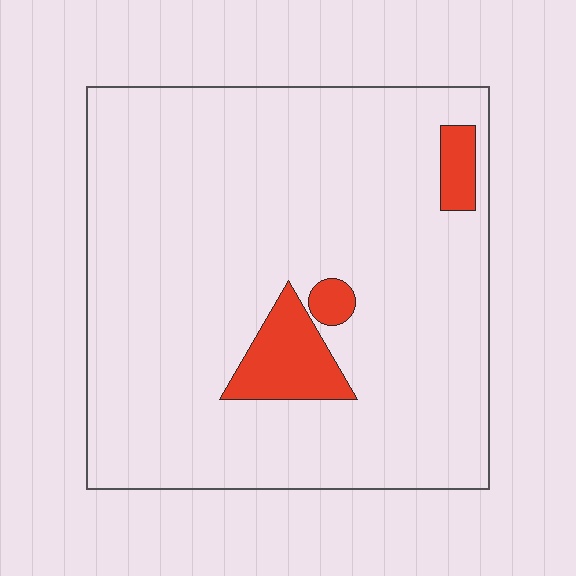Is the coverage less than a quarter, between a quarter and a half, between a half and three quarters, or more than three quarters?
Less than a quarter.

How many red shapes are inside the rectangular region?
3.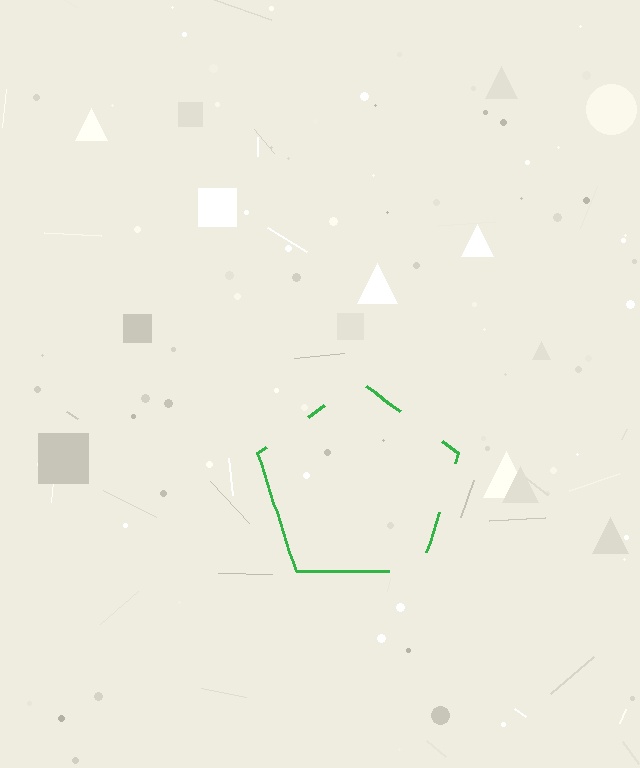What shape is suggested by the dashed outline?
The dashed outline suggests a pentagon.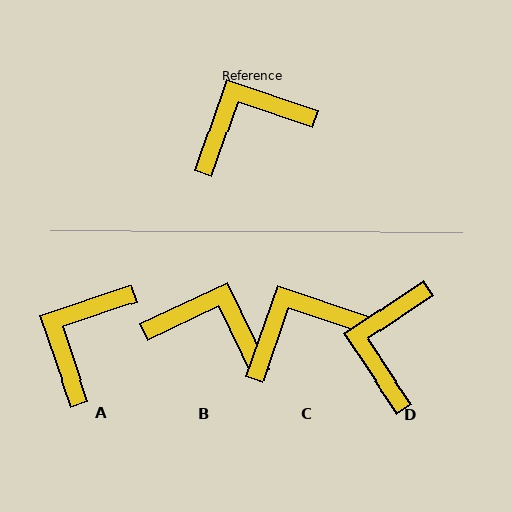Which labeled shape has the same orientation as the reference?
C.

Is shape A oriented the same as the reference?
No, it is off by about 38 degrees.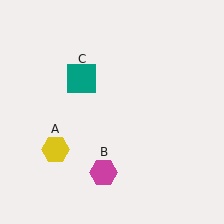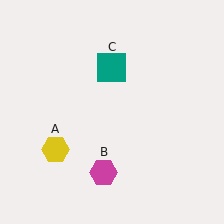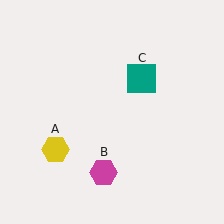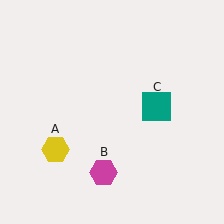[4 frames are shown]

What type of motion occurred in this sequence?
The teal square (object C) rotated clockwise around the center of the scene.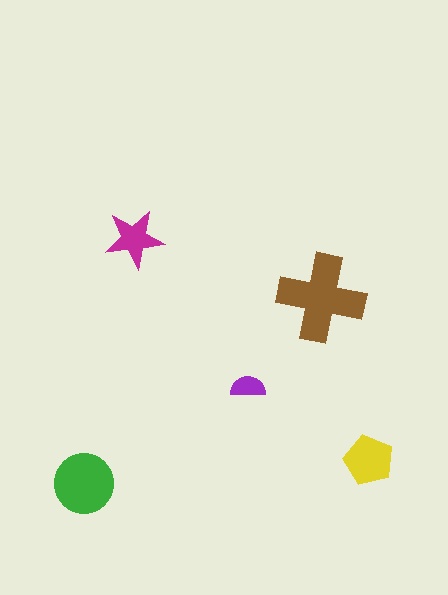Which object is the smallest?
The purple semicircle.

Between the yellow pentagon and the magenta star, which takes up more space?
The yellow pentagon.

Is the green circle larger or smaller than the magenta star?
Larger.